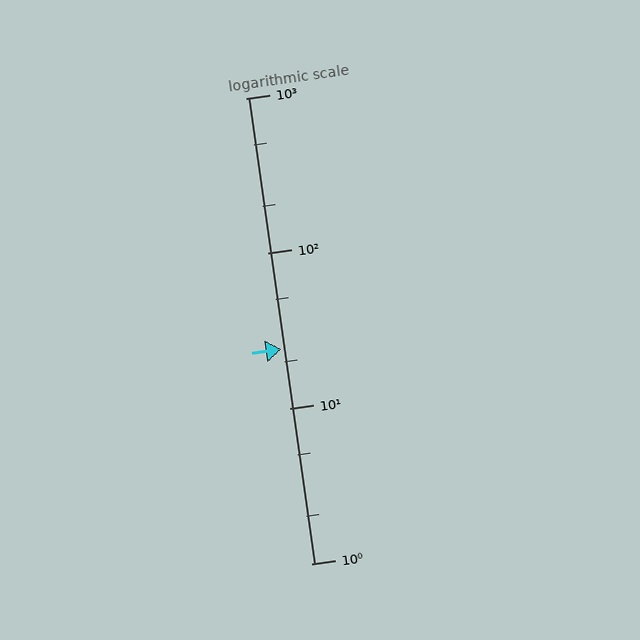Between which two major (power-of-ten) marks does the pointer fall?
The pointer is between 10 and 100.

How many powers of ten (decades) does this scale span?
The scale spans 3 decades, from 1 to 1000.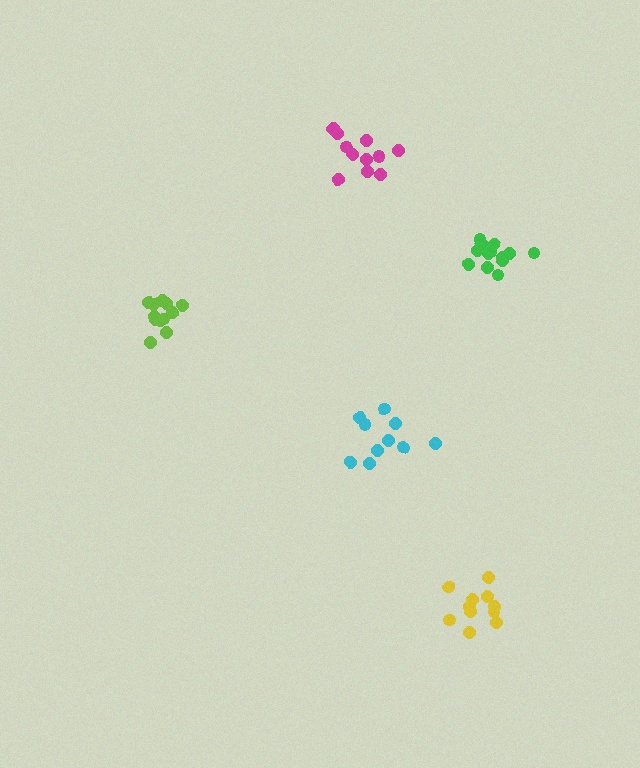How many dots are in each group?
Group 1: 11 dots, Group 2: 11 dots, Group 3: 10 dots, Group 4: 12 dots, Group 5: 14 dots (58 total).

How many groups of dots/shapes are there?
There are 5 groups.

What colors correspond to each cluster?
The clusters are colored: magenta, yellow, cyan, lime, green.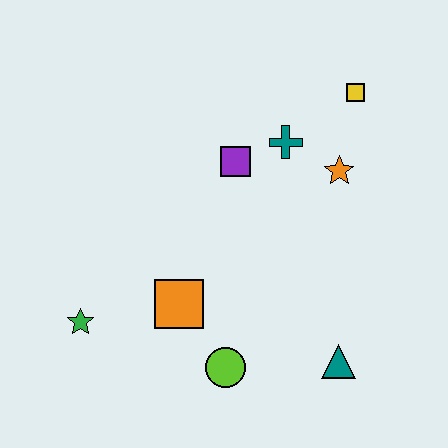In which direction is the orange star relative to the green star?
The orange star is to the right of the green star.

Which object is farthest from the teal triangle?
The yellow square is farthest from the teal triangle.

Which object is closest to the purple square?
The teal cross is closest to the purple square.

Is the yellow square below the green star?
No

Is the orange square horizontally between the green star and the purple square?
Yes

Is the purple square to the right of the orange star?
No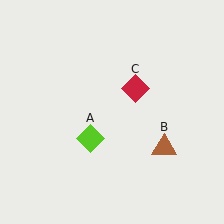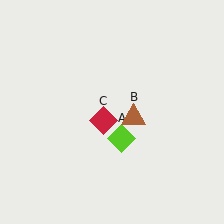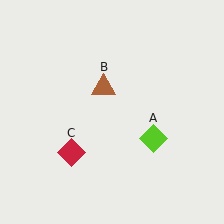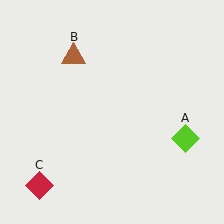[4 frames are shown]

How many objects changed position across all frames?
3 objects changed position: lime diamond (object A), brown triangle (object B), red diamond (object C).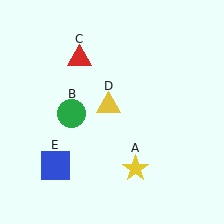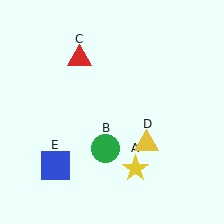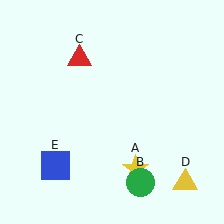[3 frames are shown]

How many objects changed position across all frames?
2 objects changed position: green circle (object B), yellow triangle (object D).